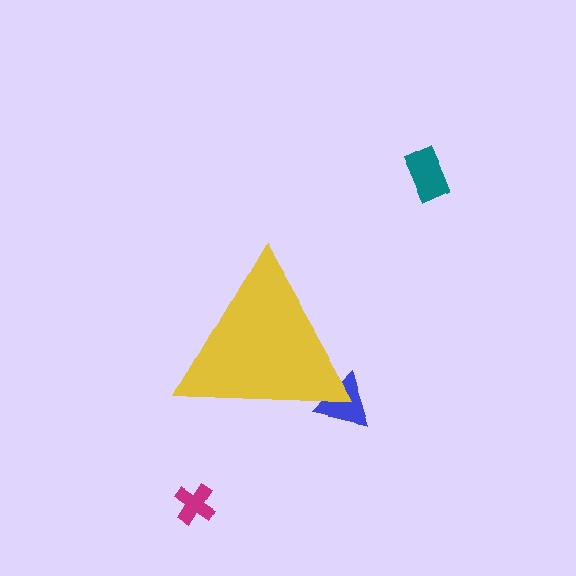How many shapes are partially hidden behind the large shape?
1 shape is partially hidden.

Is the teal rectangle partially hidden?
No, the teal rectangle is fully visible.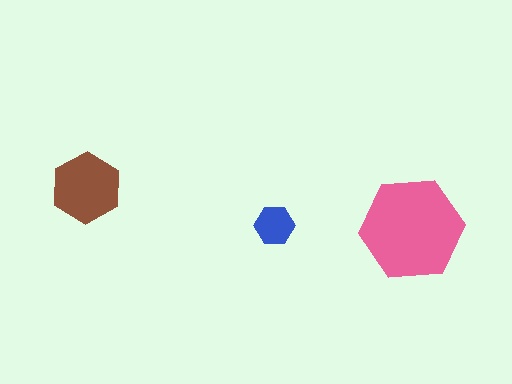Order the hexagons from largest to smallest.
the pink one, the brown one, the blue one.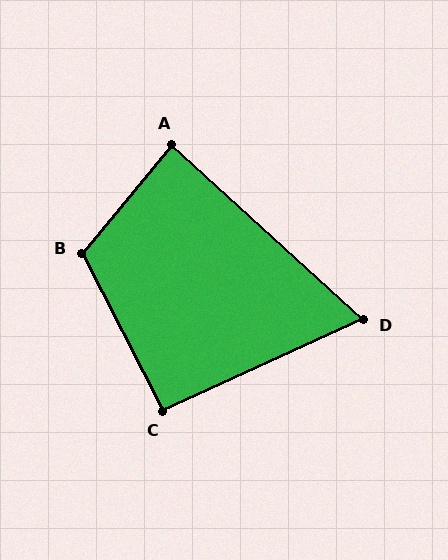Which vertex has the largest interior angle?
B, at approximately 113 degrees.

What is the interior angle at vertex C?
Approximately 93 degrees (approximately right).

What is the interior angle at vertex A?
Approximately 87 degrees (approximately right).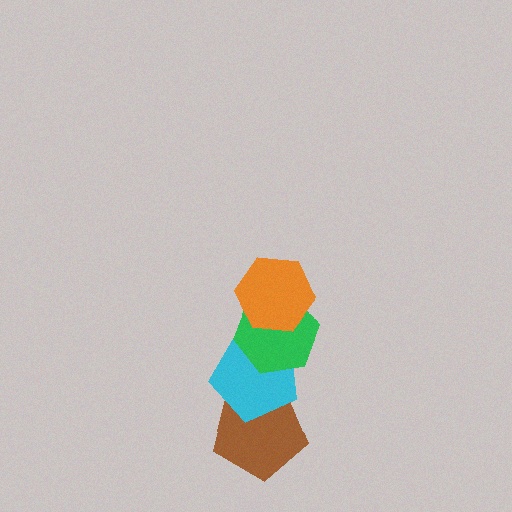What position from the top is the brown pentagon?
The brown pentagon is 4th from the top.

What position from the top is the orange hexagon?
The orange hexagon is 1st from the top.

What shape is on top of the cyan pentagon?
The green hexagon is on top of the cyan pentagon.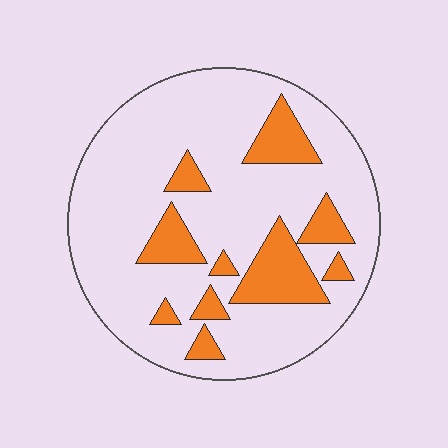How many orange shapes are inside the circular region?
10.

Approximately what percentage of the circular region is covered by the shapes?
Approximately 20%.